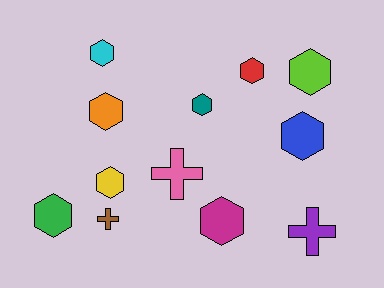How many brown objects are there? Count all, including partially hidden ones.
There is 1 brown object.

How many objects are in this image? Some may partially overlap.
There are 12 objects.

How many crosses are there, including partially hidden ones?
There are 3 crosses.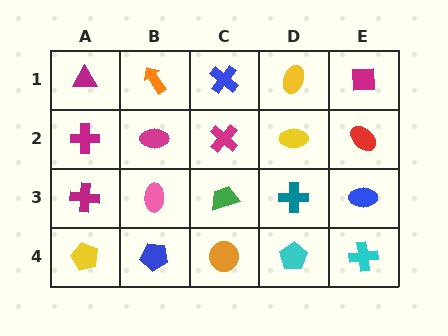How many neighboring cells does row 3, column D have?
4.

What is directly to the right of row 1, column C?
A yellow ellipse.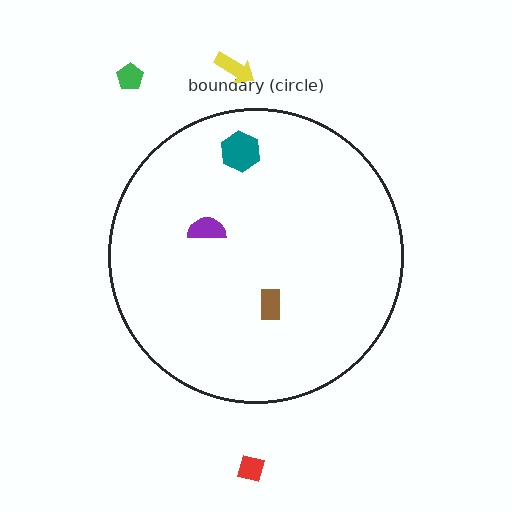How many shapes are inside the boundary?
3 inside, 3 outside.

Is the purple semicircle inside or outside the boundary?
Inside.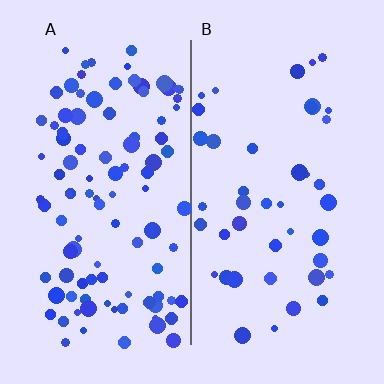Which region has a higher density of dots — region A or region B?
A (the left).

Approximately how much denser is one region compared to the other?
Approximately 2.4× — region A over region B.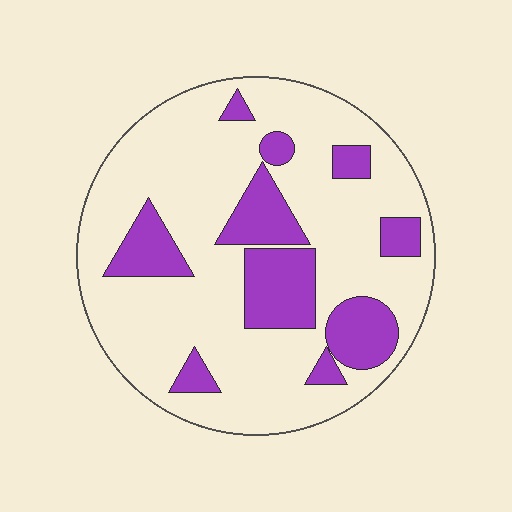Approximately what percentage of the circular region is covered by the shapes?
Approximately 25%.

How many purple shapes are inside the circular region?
10.